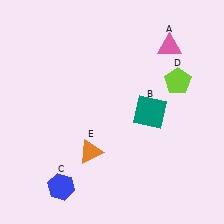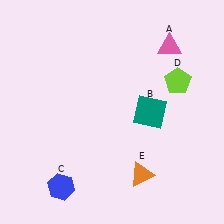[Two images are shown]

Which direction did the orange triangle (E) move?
The orange triangle (E) moved right.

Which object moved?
The orange triangle (E) moved right.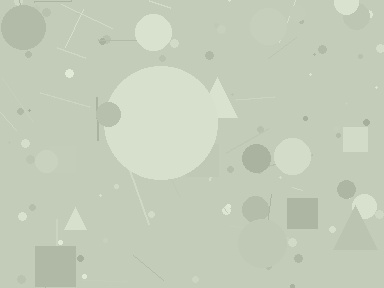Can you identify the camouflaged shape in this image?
The camouflaged shape is a circle.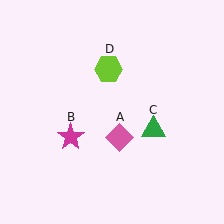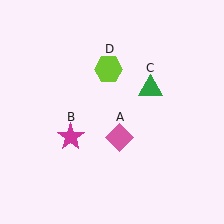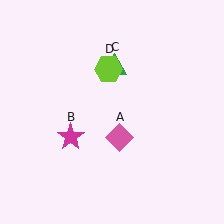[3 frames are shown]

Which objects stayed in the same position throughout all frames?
Pink diamond (object A) and magenta star (object B) and lime hexagon (object D) remained stationary.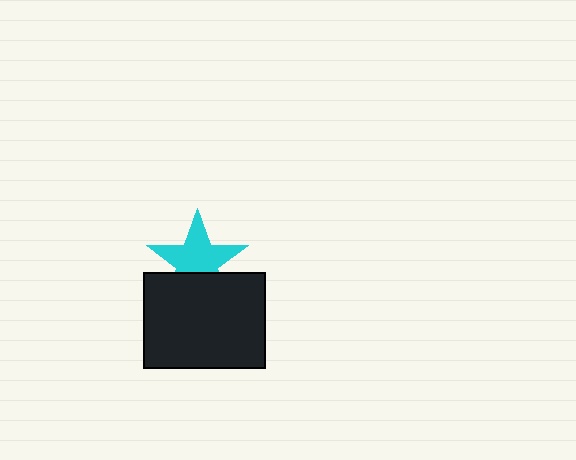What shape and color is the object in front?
The object in front is a black rectangle.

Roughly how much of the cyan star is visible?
Most of it is visible (roughly 67%).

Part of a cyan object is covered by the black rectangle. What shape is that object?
It is a star.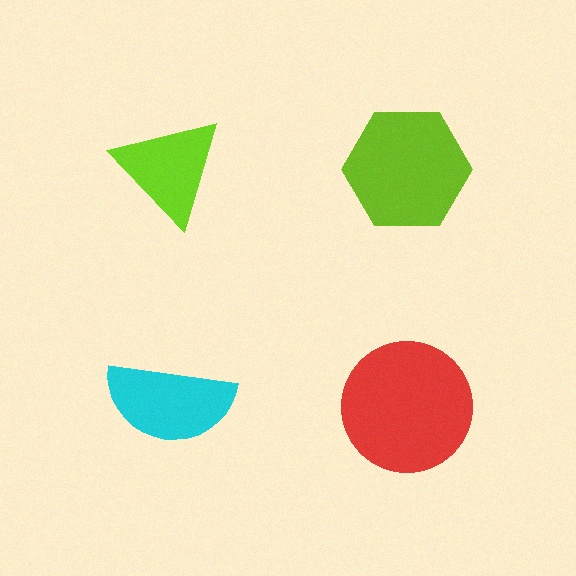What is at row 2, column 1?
A cyan semicircle.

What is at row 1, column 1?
A lime triangle.